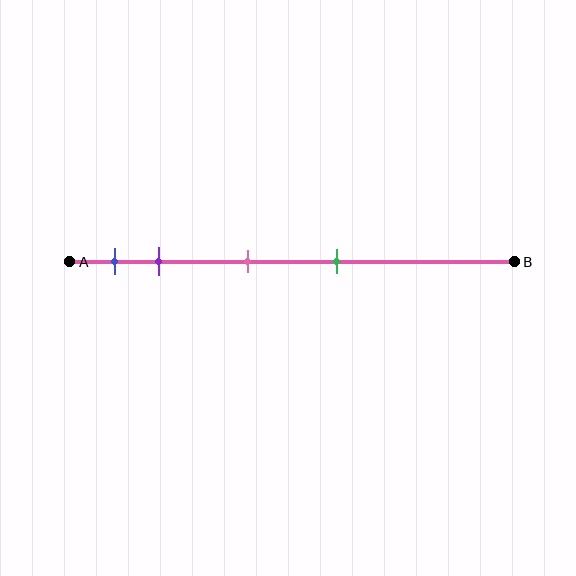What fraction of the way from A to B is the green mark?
The green mark is approximately 60% (0.6) of the way from A to B.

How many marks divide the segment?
There are 4 marks dividing the segment.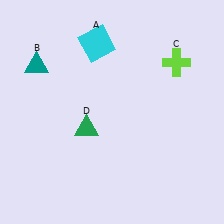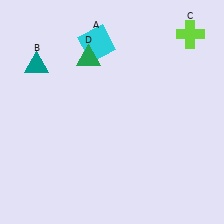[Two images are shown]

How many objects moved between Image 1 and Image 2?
2 objects moved between the two images.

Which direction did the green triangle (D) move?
The green triangle (D) moved up.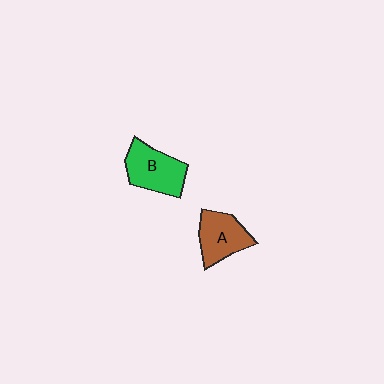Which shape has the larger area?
Shape B (green).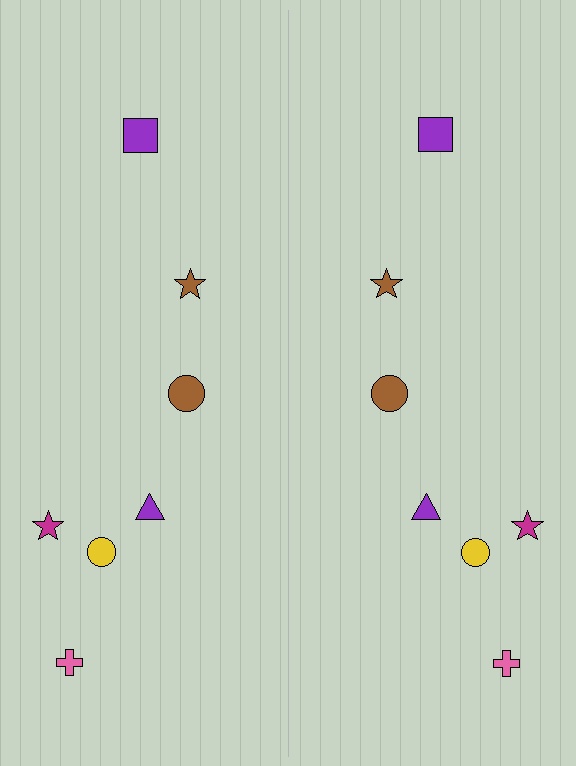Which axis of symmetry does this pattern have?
The pattern has a vertical axis of symmetry running through the center of the image.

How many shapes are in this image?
There are 14 shapes in this image.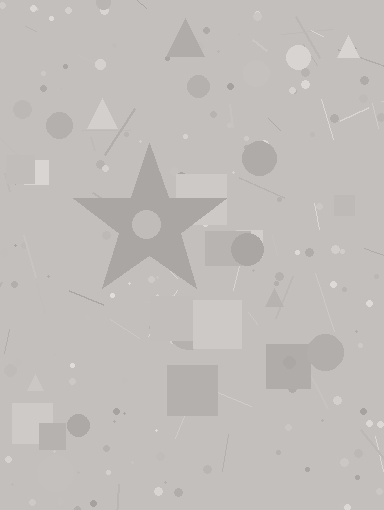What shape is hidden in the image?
A star is hidden in the image.